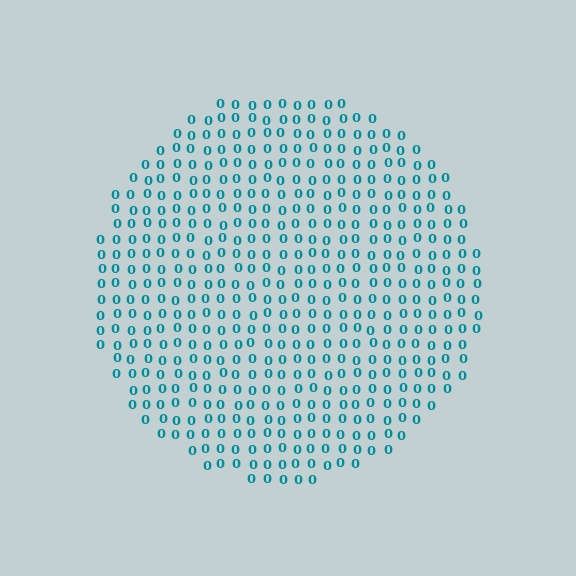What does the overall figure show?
The overall figure shows a circle.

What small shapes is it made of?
It is made of small digit 0's.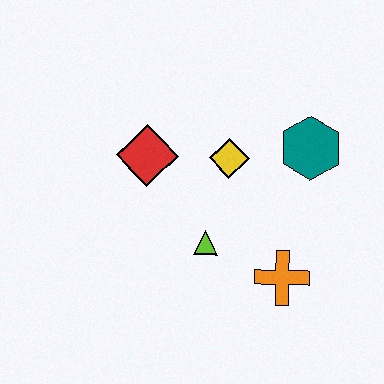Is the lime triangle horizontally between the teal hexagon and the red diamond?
Yes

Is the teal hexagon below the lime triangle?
No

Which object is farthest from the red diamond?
The orange cross is farthest from the red diamond.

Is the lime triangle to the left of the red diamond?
No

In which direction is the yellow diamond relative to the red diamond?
The yellow diamond is to the right of the red diamond.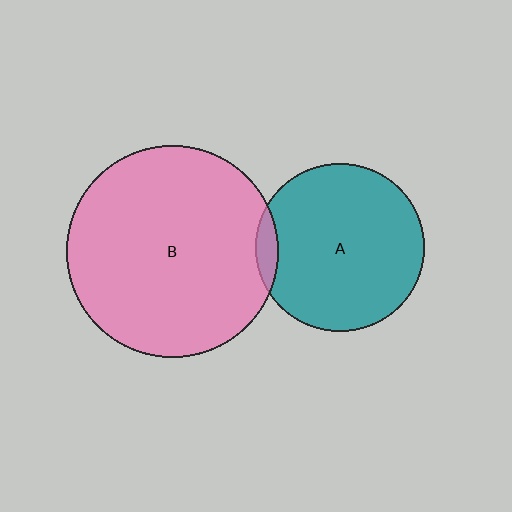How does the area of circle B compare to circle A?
Approximately 1.6 times.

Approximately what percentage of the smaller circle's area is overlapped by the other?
Approximately 5%.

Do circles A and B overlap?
Yes.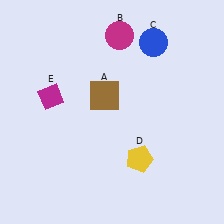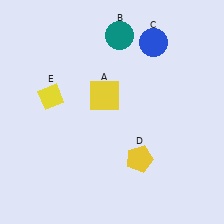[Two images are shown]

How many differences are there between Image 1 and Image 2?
There are 3 differences between the two images.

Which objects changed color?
A changed from brown to yellow. B changed from magenta to teal. E changed from magenta to yellow.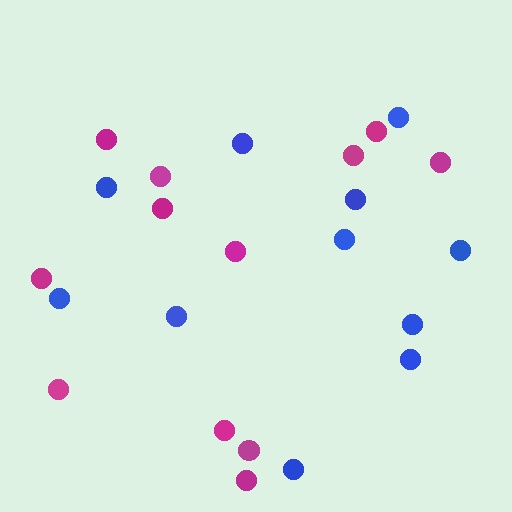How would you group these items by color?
There are 2 groups: one group of magenta circles (12) and one group of blue circles (11).